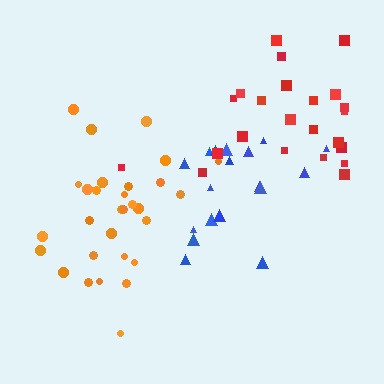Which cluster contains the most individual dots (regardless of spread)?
Orange (30).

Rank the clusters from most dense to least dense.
orange, blue, red.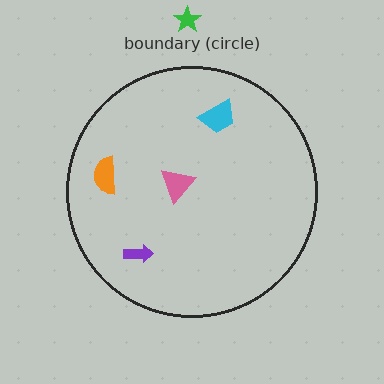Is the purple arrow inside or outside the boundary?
Inside.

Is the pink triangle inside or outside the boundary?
Inside.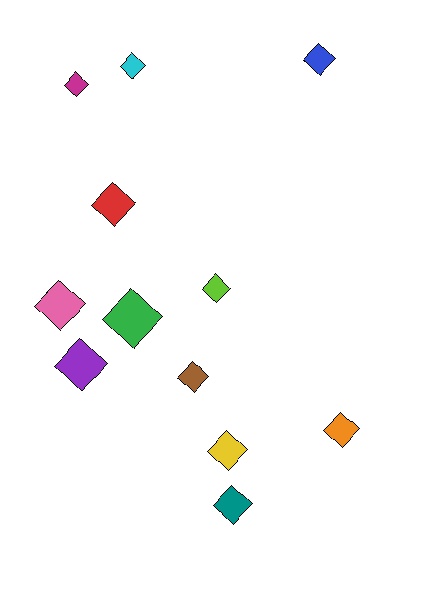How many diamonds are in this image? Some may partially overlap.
There are 12 diamonds.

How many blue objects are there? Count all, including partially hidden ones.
There is 1 blue object.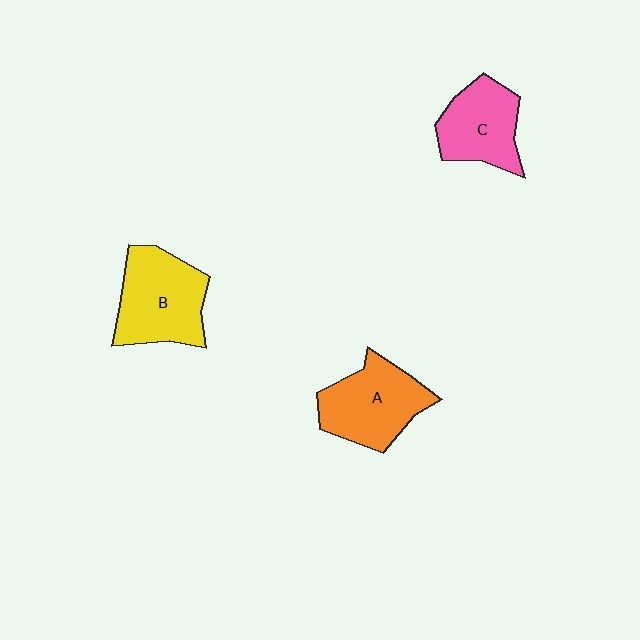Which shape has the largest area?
Shape B (yellow).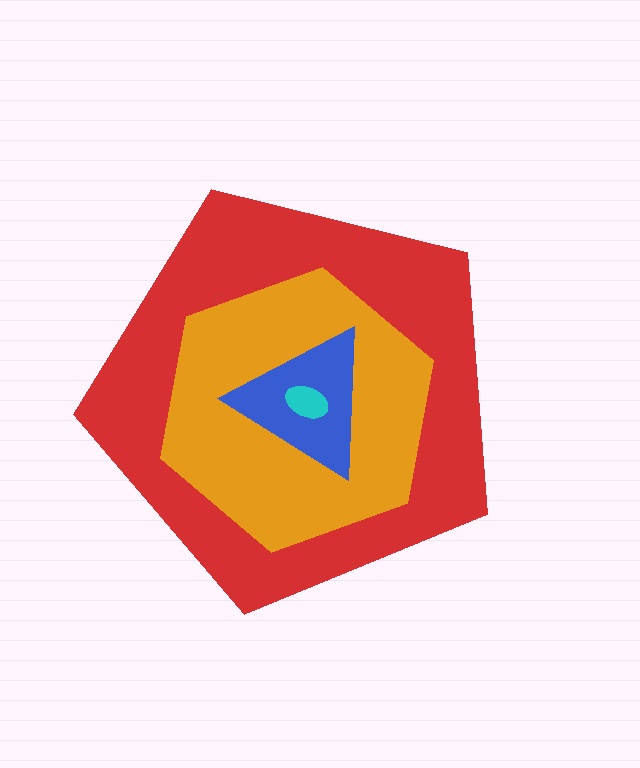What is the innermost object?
The cyan ellipse.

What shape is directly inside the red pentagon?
The orange hexagon.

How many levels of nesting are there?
4.